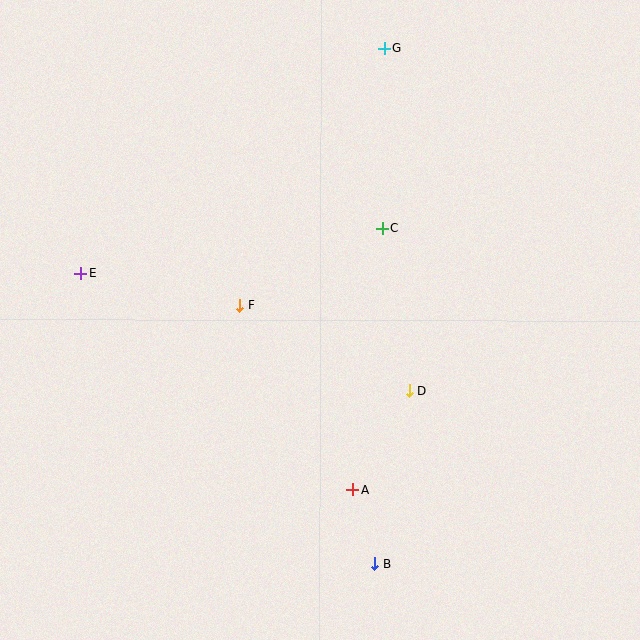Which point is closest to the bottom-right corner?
Point B is closest to the bottom-right corner.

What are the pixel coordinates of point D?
Point D is at (409, 391).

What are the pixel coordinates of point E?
Point E is at (81, 274).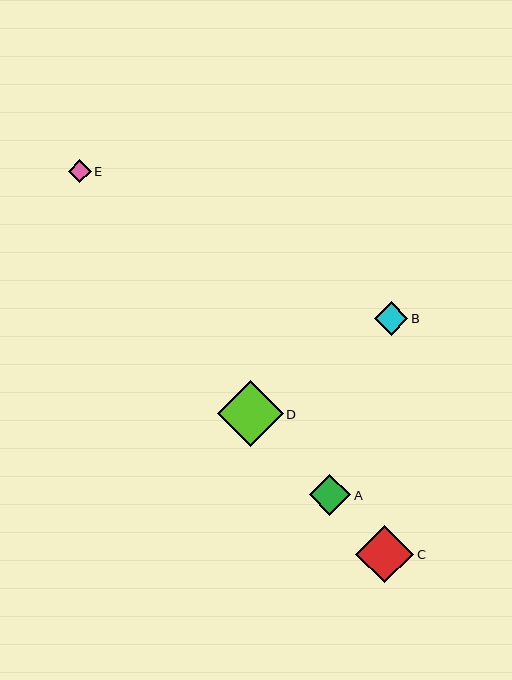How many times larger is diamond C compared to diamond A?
Diamond C is approximately 1.4 times the size of diamond A.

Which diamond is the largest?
Diamond D is the largest with a size of approximately 66 pixels.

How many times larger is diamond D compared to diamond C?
Diamond D is approximately 1.1 times the size of diamond C.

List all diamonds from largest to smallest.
From largest to smallest: D, C, A, B, E.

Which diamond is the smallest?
Diamond E is the smallest with a size of approximately 23 pixels.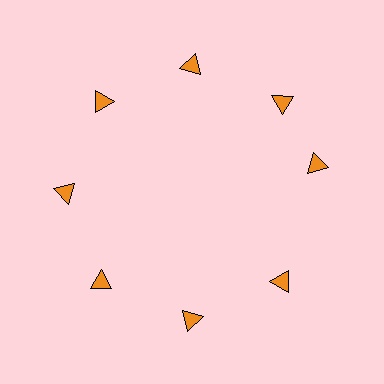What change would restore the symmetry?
The symmetry would be restored by rotating it back into even spacing with its neighbors so that all 8 triangles sit at equal angles and equal distance from the center.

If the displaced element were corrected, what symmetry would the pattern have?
It would have 8-fold rotational symmetry — the pattern would map onto itself every 45 degrees.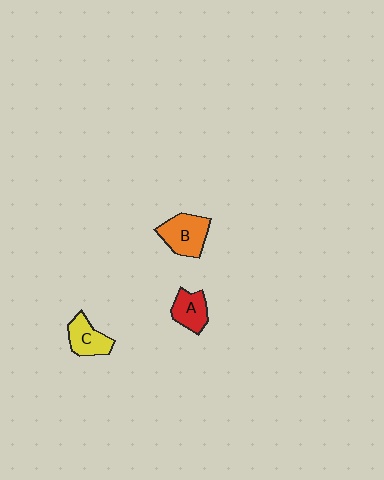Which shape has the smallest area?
Shape A (red).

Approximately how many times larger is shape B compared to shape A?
Approximately 1.4 times.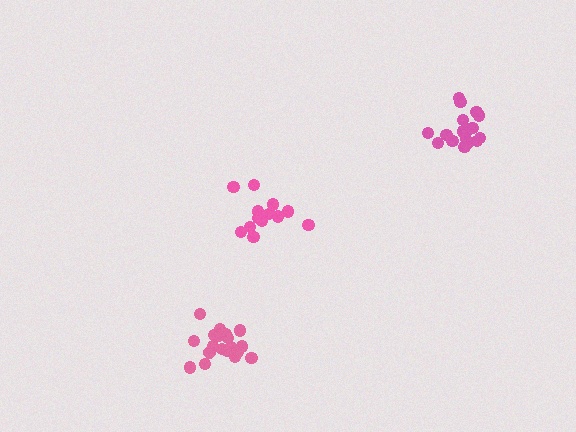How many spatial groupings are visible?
There are 3 spatial groupings.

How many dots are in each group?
Group 1: 13 dots, Group 2: 17 dots, Group 3: 19 dots (49 total).